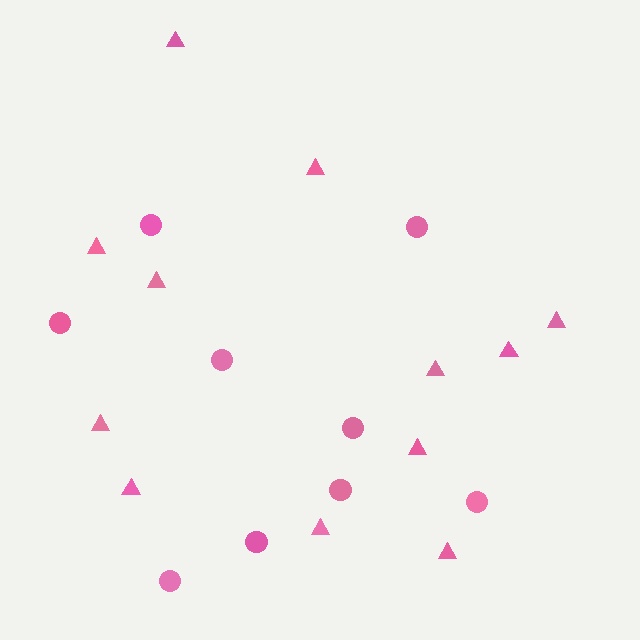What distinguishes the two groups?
There are 2 groups: one group of circles (9) and one group of triangles (12).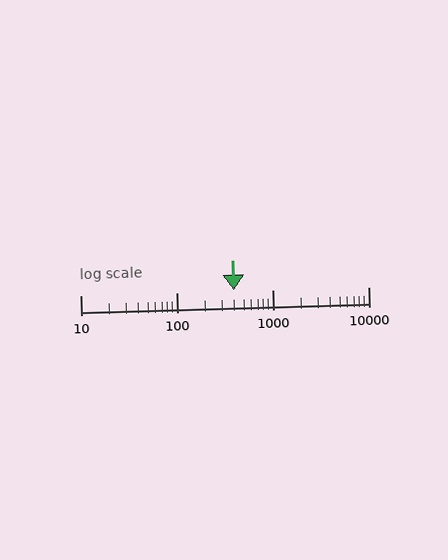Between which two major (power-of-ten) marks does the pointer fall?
The pointer is between 100 and 1000.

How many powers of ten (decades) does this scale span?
The scale spans 3 decades, from 10 to 10000.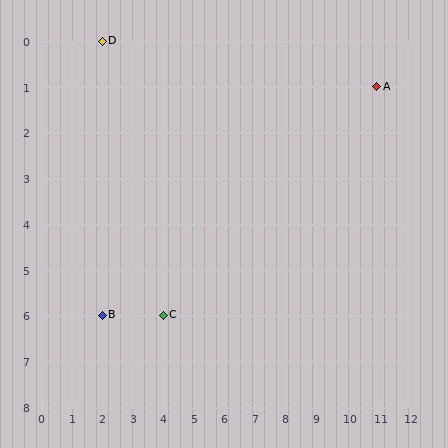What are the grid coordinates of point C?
Point C is at grid coordinates (4, 6).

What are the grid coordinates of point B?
Point B is at grid coordinates (2, 6).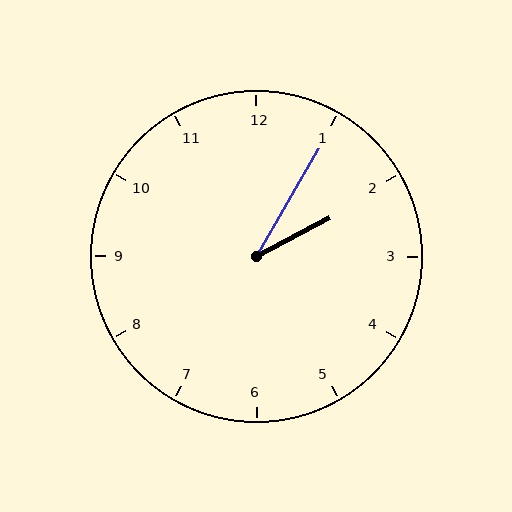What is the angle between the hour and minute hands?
Approximately 32 degrees.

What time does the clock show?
2:05.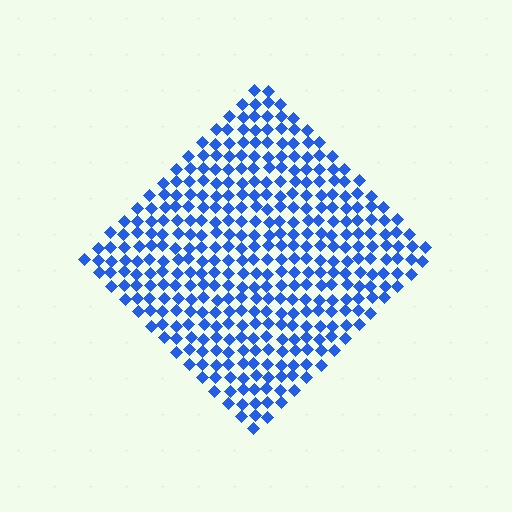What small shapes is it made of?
It is made of small diamonds.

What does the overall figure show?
The overall figure shows a diamond.